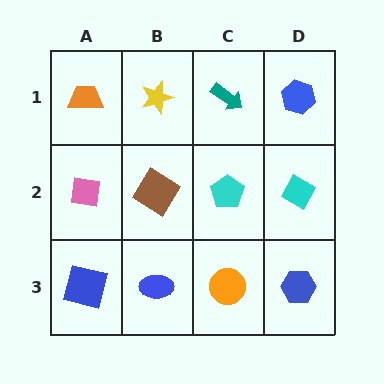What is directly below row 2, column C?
An orange circle.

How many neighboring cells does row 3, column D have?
2.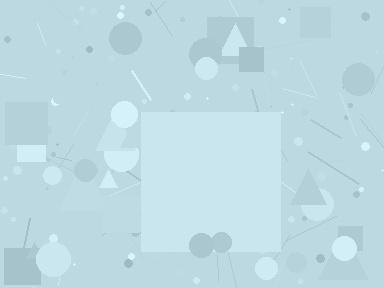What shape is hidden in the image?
A square is hidden in the image.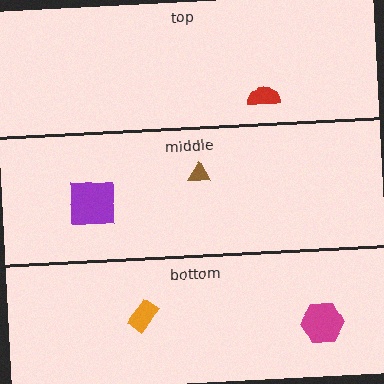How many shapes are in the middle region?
2.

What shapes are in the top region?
The red semicircle.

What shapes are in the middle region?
The purple square, the brown triangle.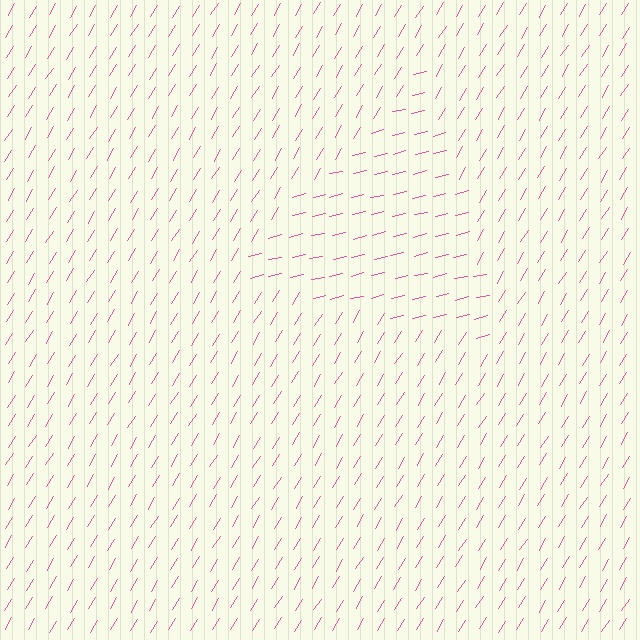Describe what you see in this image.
The image is filled with small pink line segments. A triangle region in the image has lines oriented differently from the surrounding lines, creating a visible texture boundary.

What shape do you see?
I see a triangle.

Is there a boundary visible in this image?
Yes, there is a texture boundary formed by a change in line orientation.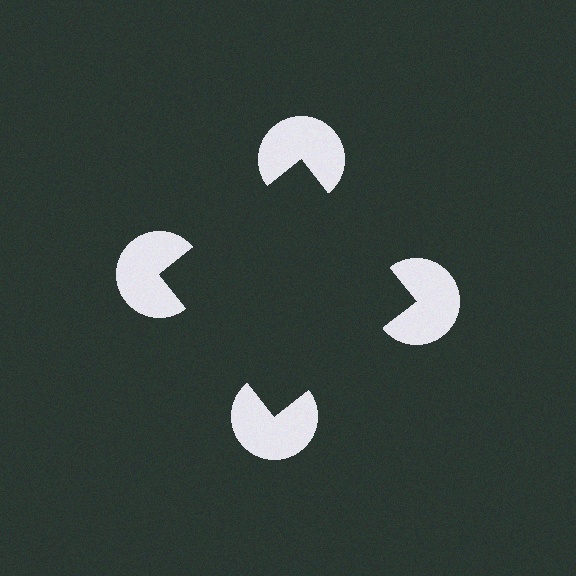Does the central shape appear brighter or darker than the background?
It typically appears slightly darker than the background, even though no actual brightness change is drawn.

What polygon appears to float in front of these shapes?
An illusory square — its edges are inferred from the aligned wedge cuts in the pac-man discs, not physically drawn.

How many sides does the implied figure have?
4 sides.